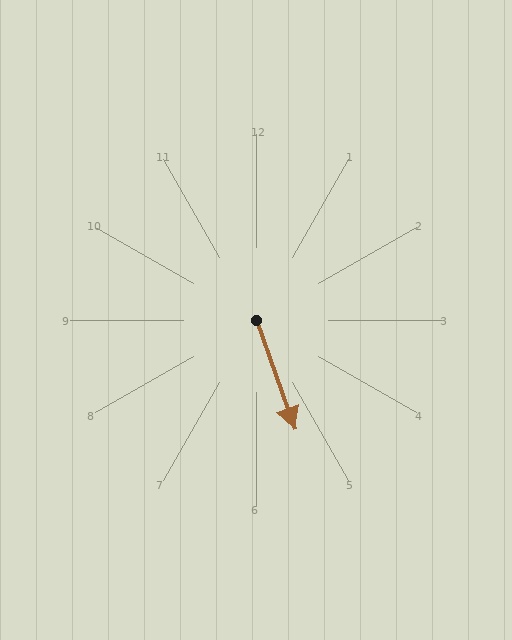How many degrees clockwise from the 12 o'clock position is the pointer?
Approximately 160 degrees.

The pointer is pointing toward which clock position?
Roughly 5 o'clock.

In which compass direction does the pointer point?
South.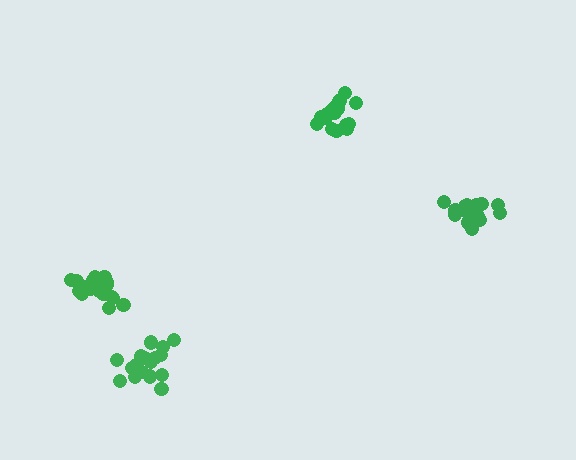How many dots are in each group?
Group 1: 19 dots, Group 2: 16 dots, Group 3: 18 dots, Group 4: 17 dots (70 total).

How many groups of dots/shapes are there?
There are 4 groups.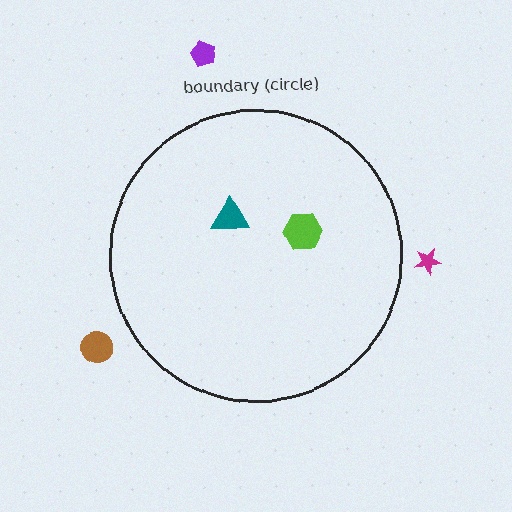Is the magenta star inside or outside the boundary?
Outside.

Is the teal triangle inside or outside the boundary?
Inside.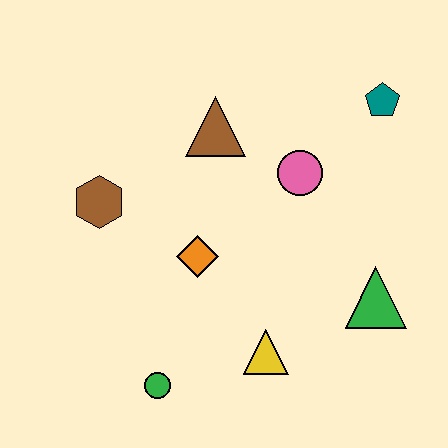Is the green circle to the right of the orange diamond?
No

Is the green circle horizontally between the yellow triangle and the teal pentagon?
No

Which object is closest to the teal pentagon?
The pink circle is closest to the teal pentagon.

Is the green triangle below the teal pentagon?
Yes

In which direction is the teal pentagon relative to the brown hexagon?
The teal pentagon is to the right of the brown hexagon.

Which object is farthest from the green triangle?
The brown hexagon is farthest from the green triangle.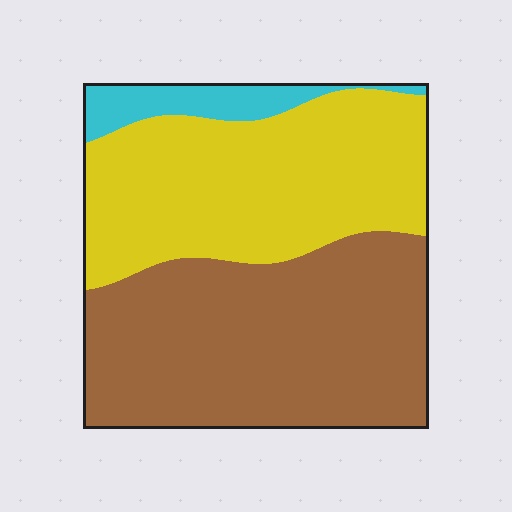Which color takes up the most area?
Brown, at roughly 50%.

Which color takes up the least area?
Cyan, at roughly 10%.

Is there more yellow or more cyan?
Yellow.